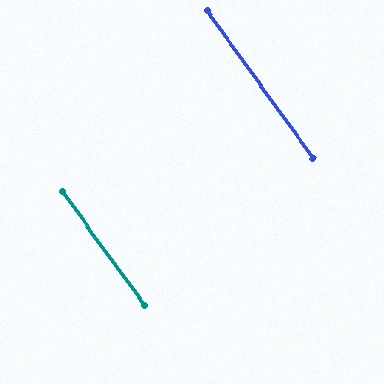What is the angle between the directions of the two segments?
Approximately 1 degree.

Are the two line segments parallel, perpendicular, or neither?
Parallel — their directions differ by only 0.5°.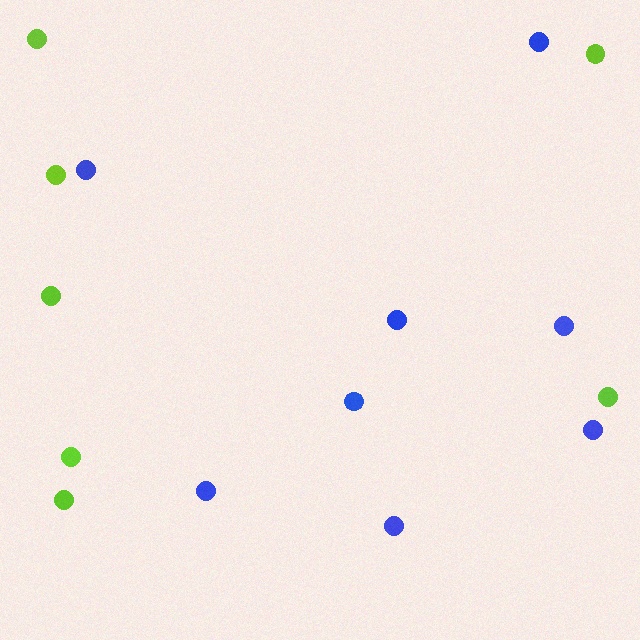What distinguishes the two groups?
There are 2 groups: one group of blue circles (8) and one group of lime circles (7).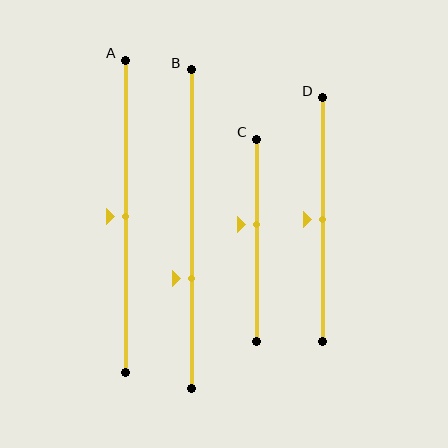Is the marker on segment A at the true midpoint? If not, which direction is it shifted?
Yes, the marker on segment A is at the true midpoint.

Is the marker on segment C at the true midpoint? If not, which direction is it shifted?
No, the marker on segment C is shifted upward by about 8% of the segment length.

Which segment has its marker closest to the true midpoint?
Segment A has its marker closest to the true midpoint.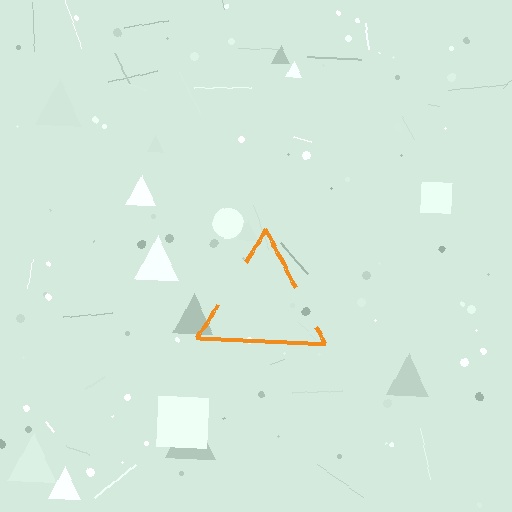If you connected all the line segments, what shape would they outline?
They would outline a triangle.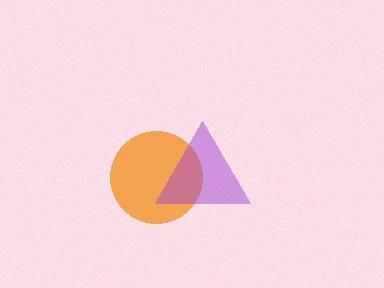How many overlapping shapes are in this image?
There are 2 overlapping shapes in the image.